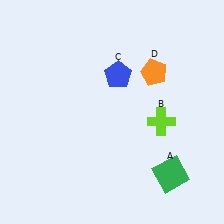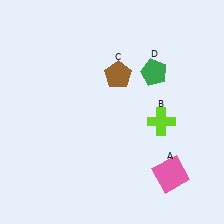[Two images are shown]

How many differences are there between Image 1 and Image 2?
There are 3 differences between the two images.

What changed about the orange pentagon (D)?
In Image 1, D is orange. In Image 2, it changed to green.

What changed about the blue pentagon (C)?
In Image 1, C is blue. In Image 2, it changed to brown.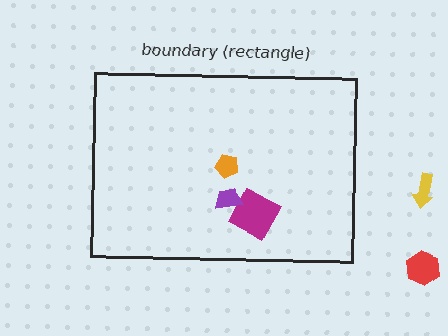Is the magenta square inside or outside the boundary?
Inside.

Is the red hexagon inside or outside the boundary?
Outside.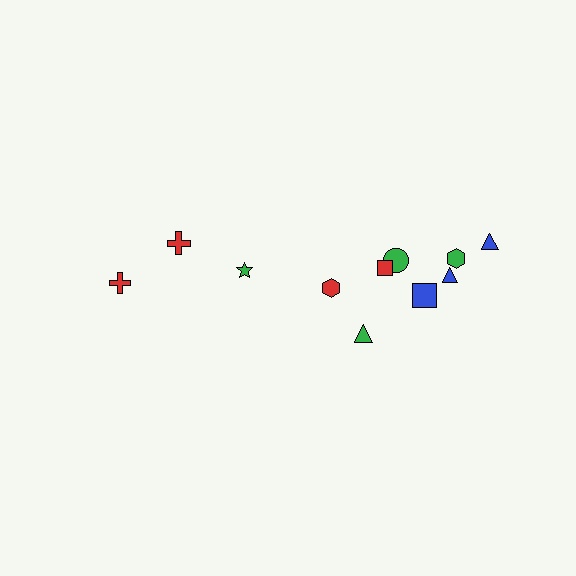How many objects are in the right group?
There are 8 objects.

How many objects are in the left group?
There are 3 objects.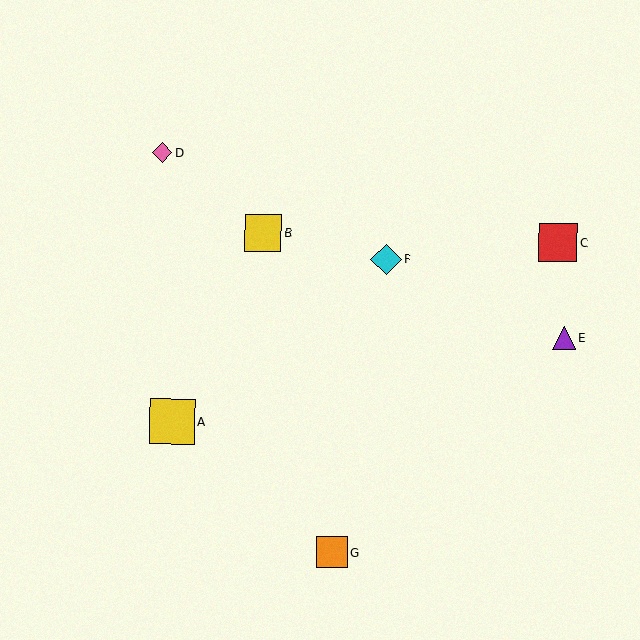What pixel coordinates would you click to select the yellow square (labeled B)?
Click at (263, 233) to select the yellow square B.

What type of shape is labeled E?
Shape E is a purple triangle.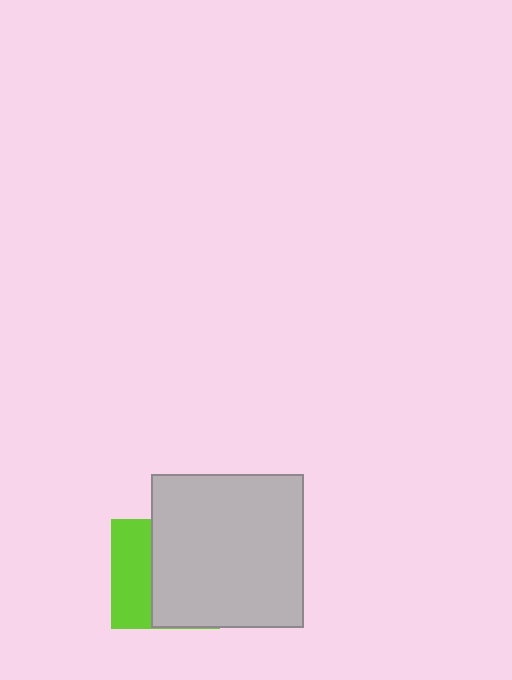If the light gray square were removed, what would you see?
You would see the complete lime square.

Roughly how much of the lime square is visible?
A small part of it is visible (roughly 38%).